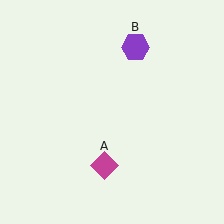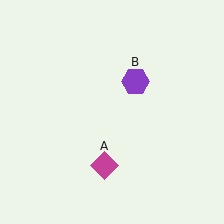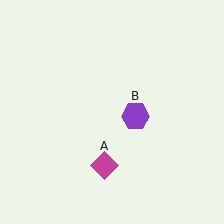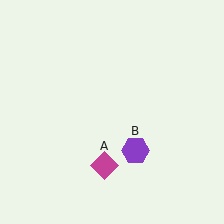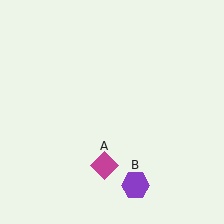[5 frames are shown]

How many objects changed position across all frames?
1 object changed position: purple hexagon (object B).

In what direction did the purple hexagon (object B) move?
The purple hexagon (object B) moved down.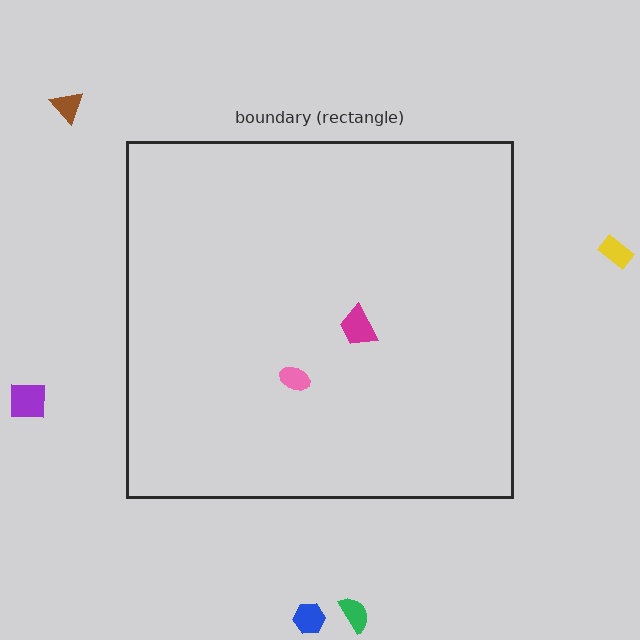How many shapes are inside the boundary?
2 inside, 5 outside.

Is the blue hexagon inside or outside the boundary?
Outside.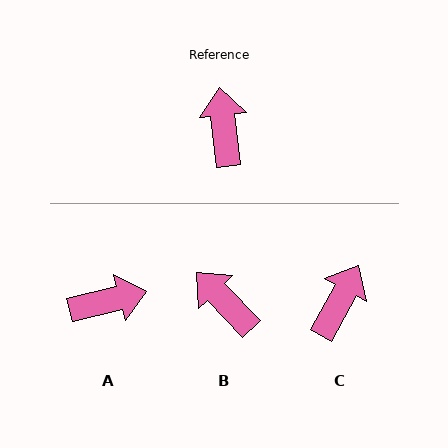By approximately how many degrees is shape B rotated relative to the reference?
Approximately 38 degrees counter-clockwise.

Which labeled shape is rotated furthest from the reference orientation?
A, about 82 degrees away.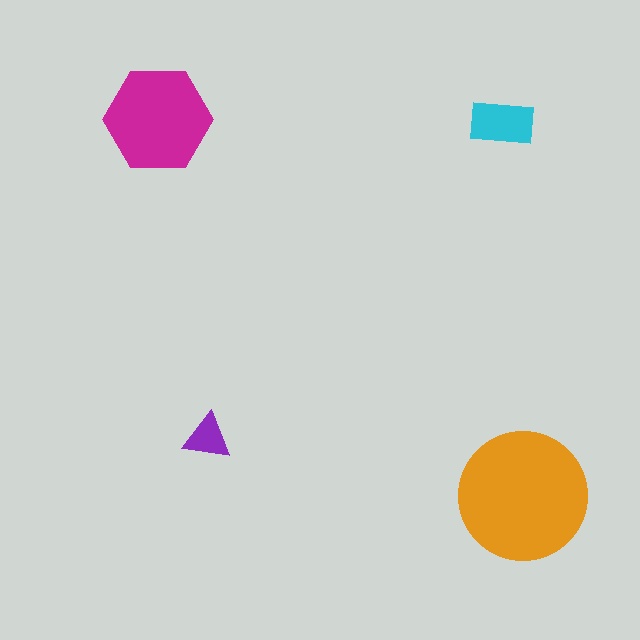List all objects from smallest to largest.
The purple triangle, the cyan rectangle, the magenta hexagon, the orange circle.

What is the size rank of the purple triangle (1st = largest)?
4th.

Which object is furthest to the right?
The orange circle is rightmost.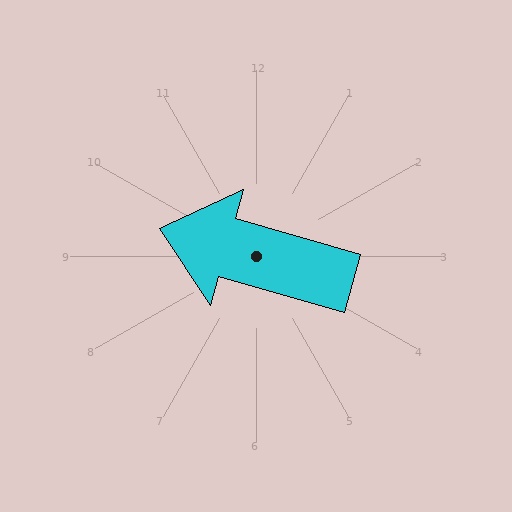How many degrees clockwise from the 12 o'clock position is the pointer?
Approximately 286 degrees.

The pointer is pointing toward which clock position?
Roughly 10 o'clock.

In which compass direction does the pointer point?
West.